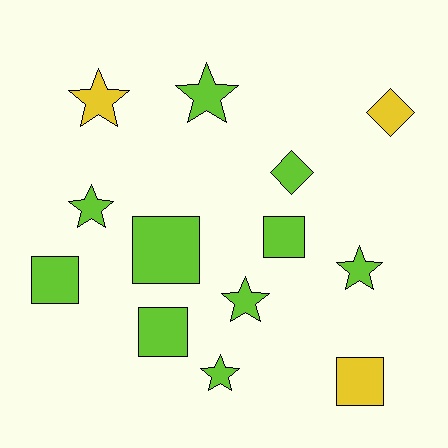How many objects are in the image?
There are 13 objects.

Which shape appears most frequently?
Star, with 6 objects.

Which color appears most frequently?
Lime, with 10 objects.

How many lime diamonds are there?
There is 1 lime diamond.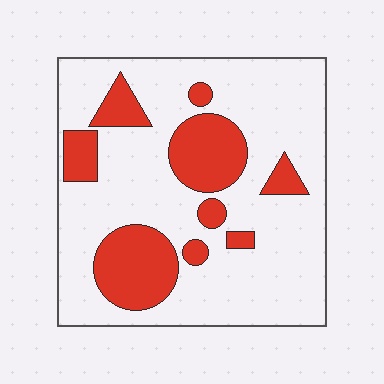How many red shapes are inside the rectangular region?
9.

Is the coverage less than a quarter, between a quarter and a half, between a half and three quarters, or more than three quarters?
Less than a quarter.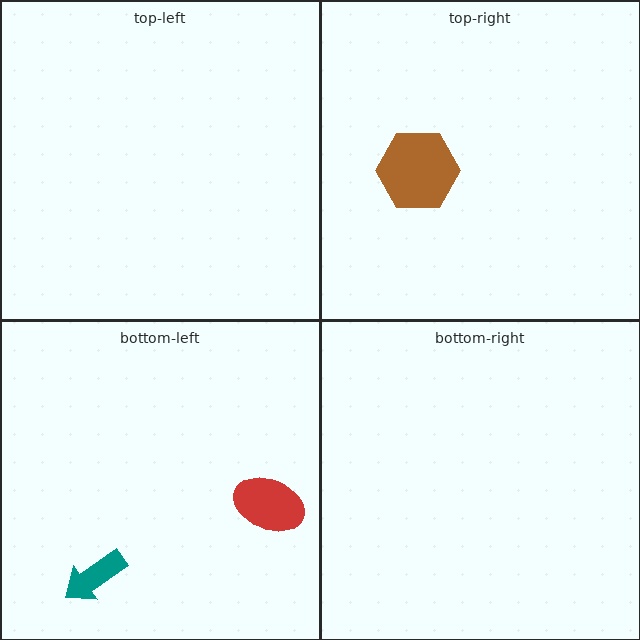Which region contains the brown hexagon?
The top-right region.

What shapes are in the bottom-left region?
The teal arrow, the red ellipse.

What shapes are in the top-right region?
The brown hexagon.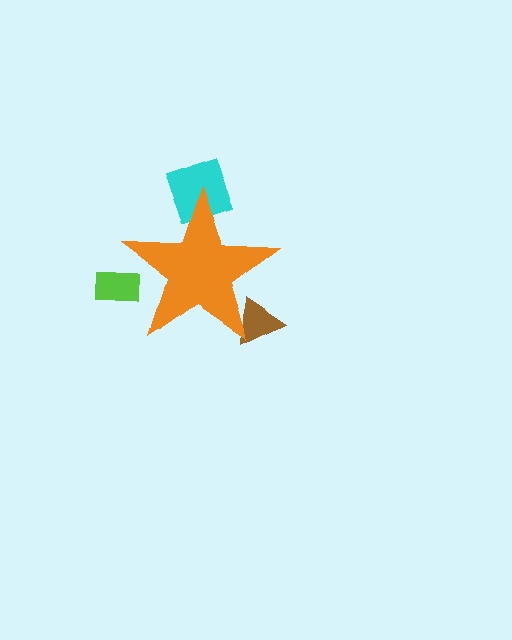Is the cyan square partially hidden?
Yes, the cyan square is partially hidden behind the orange star.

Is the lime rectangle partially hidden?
Yes, the lime rectangle is partially hidden behind the orange star.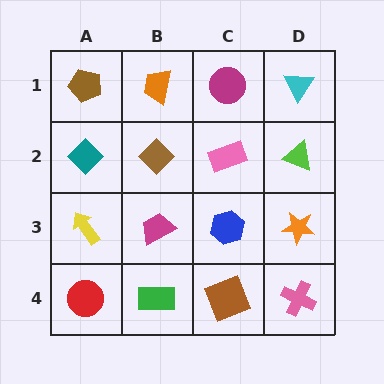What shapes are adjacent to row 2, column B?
An orange trapezoid (row 1, column B), a magenta trapezoid (row 3, column B), a teal diamond (row 2, column A), a pink rectangle (row 2, column C).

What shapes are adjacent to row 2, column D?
A cyan triangle (row 1, column D), an orange star (row 3, column D), a pink rectangle (row 2, column C).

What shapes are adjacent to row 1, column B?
A brown diamond (row 2, column B), a brown pentagon (row 1, column A), a magenta circle (row 1, column C).